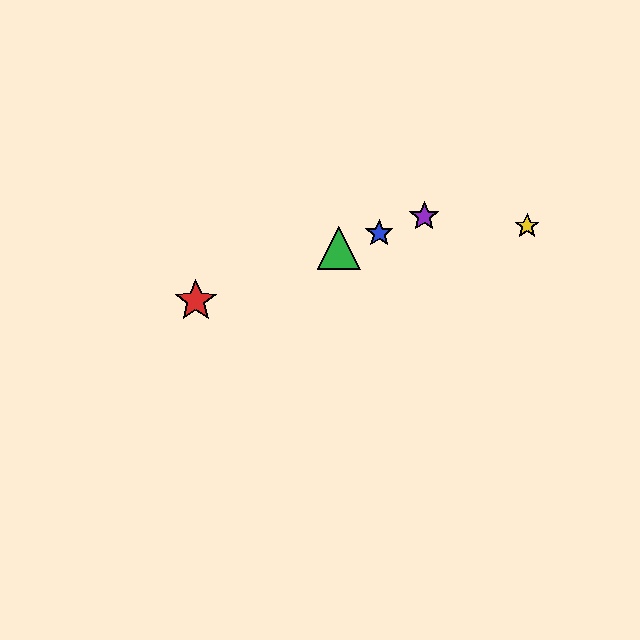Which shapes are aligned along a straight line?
The red star, the blue star, the green triangle, the purple star are aligned along a straight line.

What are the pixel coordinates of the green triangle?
The green triangle is at (339, 248).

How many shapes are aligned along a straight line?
4 shapes (the red star, the blue star, the green triangle, the purple star) are aligned along a straight line.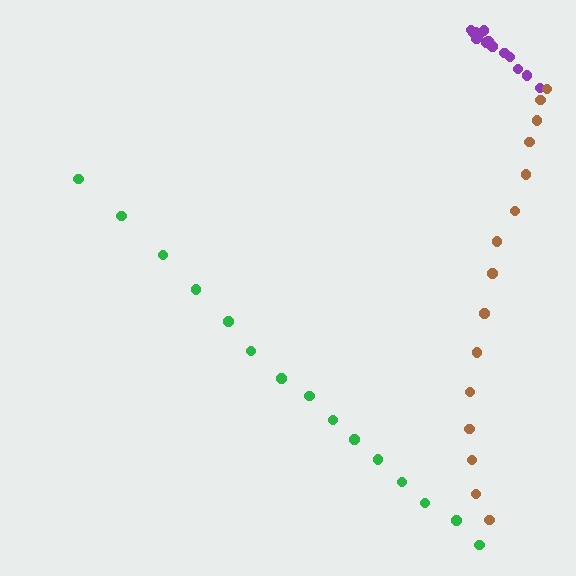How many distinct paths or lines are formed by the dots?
There are 3 distinct paths.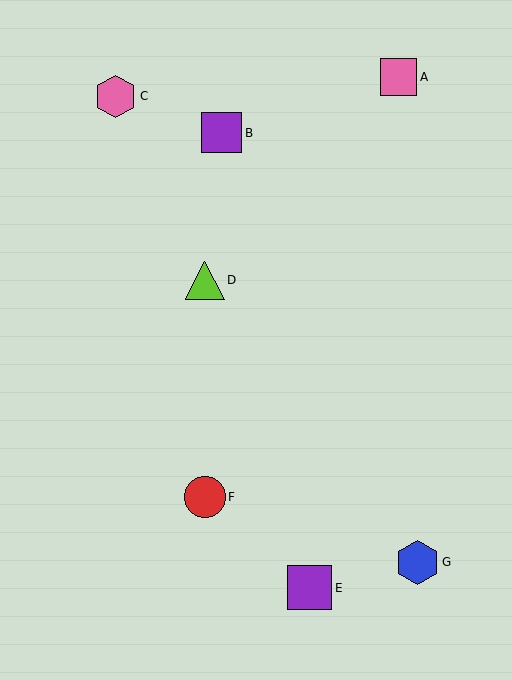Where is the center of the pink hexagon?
The center of the pink hexagon is at (115, 96).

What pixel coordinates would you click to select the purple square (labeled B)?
Click at (222, 133) to select the purple square B.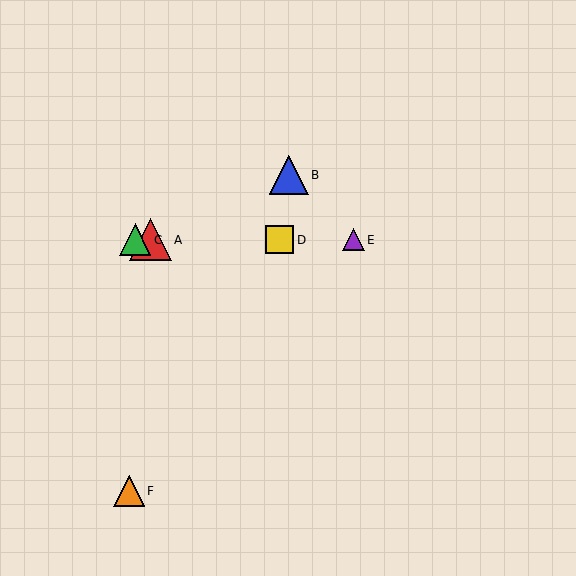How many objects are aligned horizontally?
4 objects (A, C, D, E) are aligned horizontally.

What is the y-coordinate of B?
Object B is at y≈175.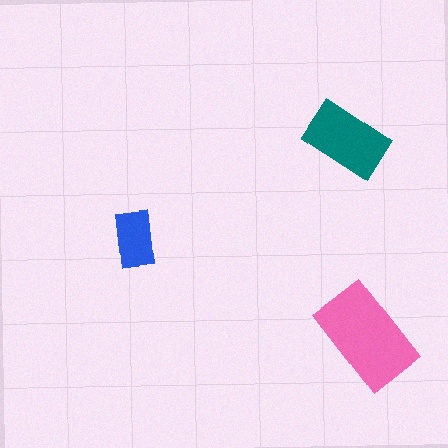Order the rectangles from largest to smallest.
the pink one, the teal one, the blue one.